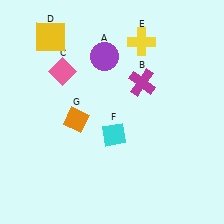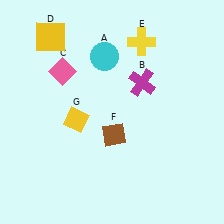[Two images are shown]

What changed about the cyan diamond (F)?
In Image 1, F is cyan. In Image 2, it changed to brown.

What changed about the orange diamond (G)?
In Image 1, G is orange. In Image 2, it changed to yellow.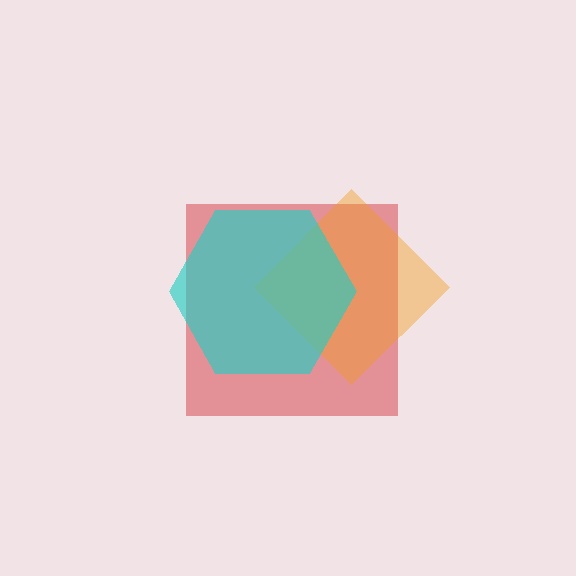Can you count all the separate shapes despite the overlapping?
Yes, there are 3 separate shapes.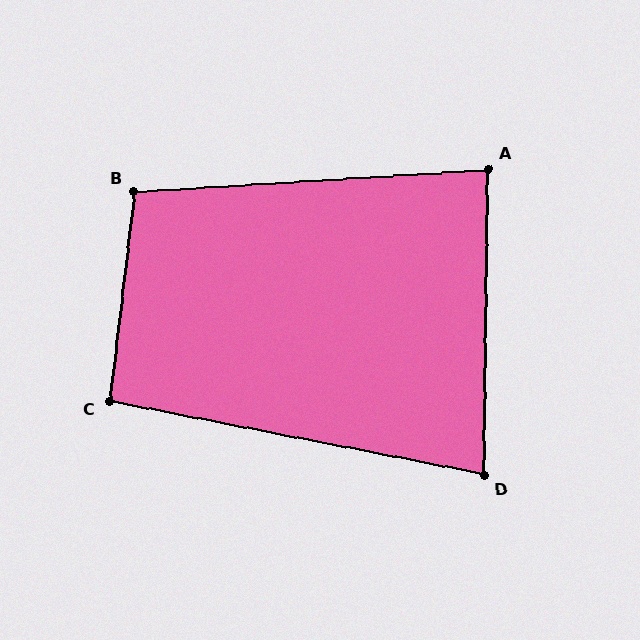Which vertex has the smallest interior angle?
D, at approximately 80 degrees.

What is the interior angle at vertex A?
Approximately 86 degrees (approximately right).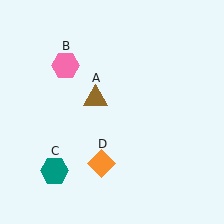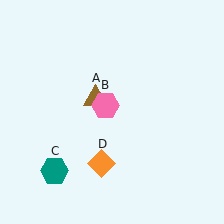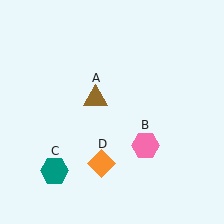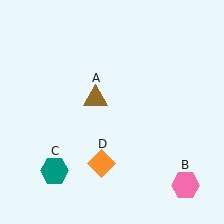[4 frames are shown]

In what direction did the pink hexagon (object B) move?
The pink hexagon (object B) moved down and to the right.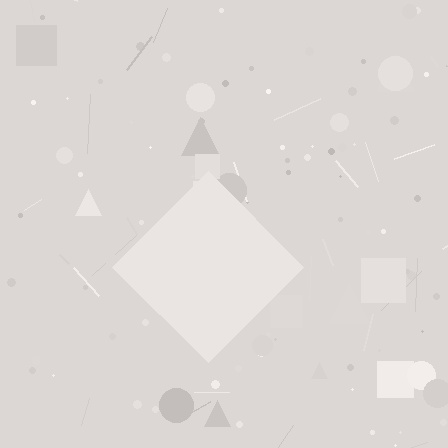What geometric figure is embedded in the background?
A diamond is embedded in the background.